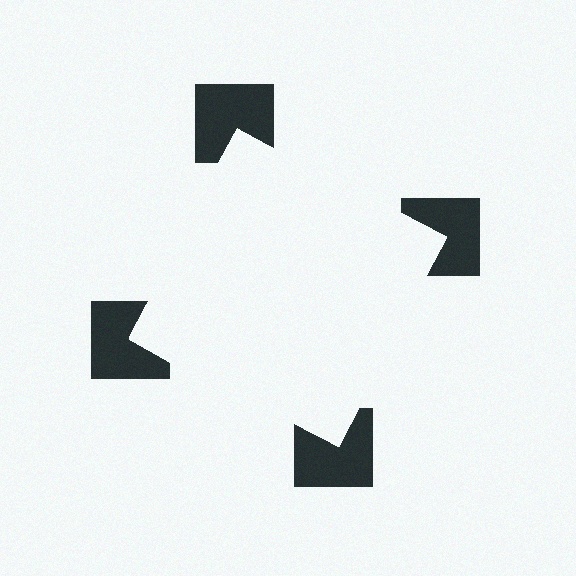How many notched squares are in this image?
There are 4 — one at each vertex of the illusory square.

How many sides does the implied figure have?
4 sides.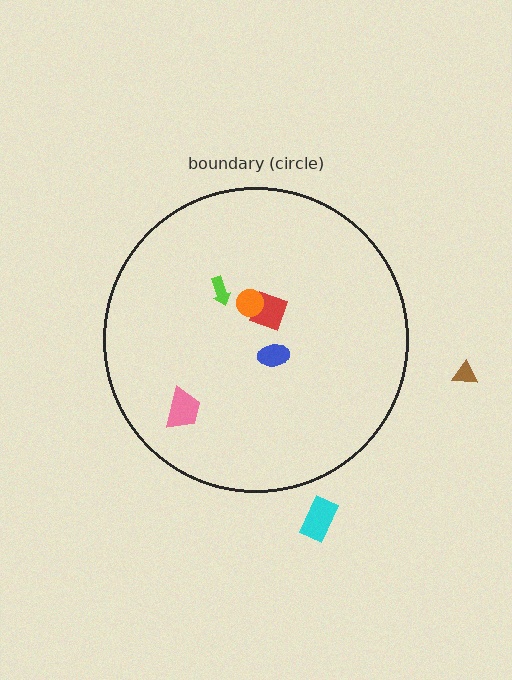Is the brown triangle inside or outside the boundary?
Outside.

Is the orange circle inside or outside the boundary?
Inside.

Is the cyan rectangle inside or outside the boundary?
Outside.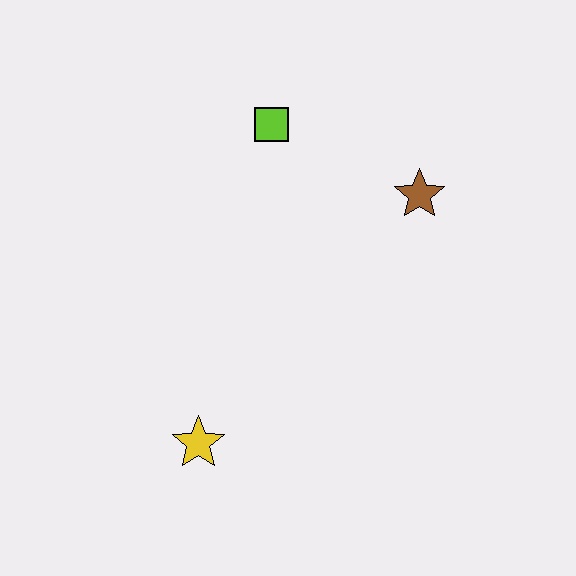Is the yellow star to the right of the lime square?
No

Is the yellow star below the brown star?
Yes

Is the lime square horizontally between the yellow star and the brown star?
Yes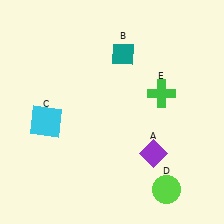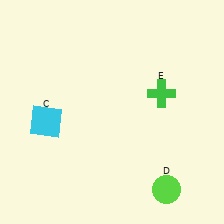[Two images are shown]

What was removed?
The teal diamond (B), the purple diamond (A) were removed in Image 2.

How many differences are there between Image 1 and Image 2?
There are 2 differences between the two images.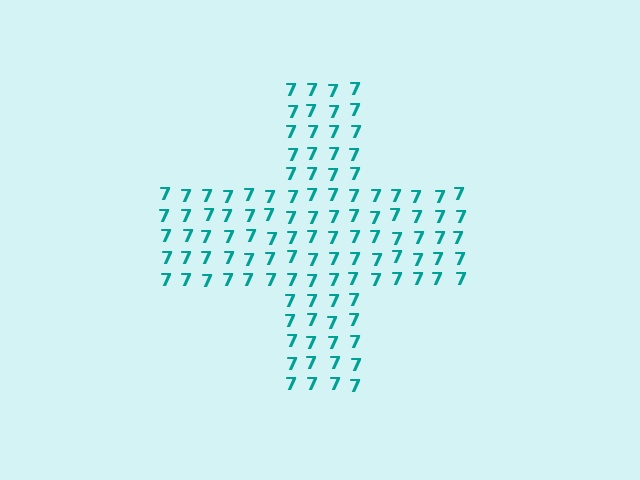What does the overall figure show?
The overall figure shows a cross.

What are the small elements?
The small elements are digit 7's.